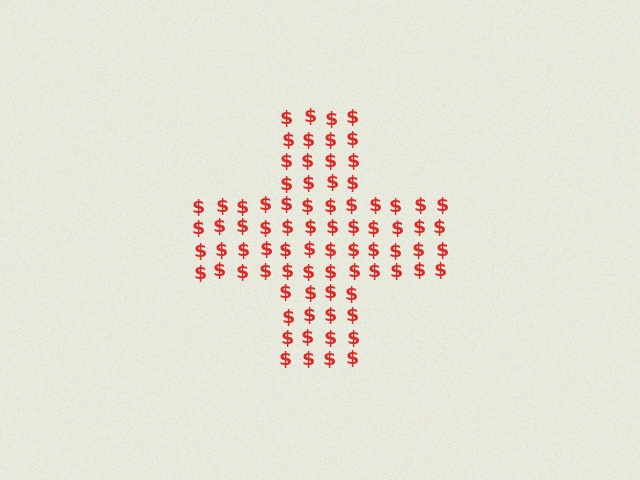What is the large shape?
The large shape is a cross.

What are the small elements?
The small elements are dollar signs.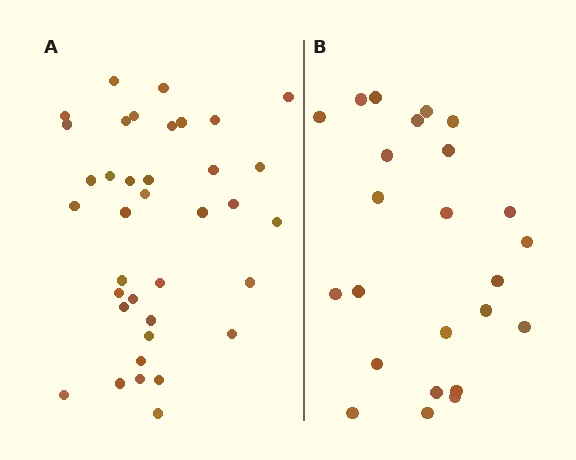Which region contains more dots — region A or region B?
Region A (the left region) has more dots.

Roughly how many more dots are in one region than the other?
Region A has approximately 15 more dots than region B.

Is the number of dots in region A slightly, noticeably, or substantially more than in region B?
Region A has substantially more. The ratio is roughly 1.5 to 1.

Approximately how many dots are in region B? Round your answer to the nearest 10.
About 20 dots. (The exact count is 24, which rounds to 20.)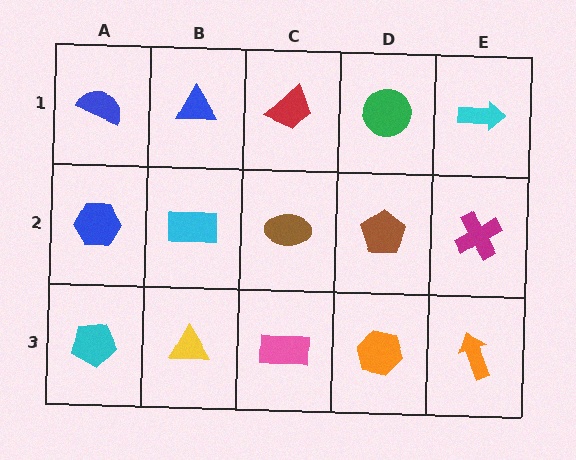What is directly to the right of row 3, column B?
A pink rectangle.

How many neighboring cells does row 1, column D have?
3.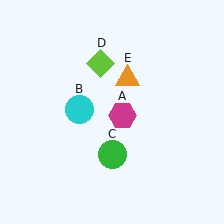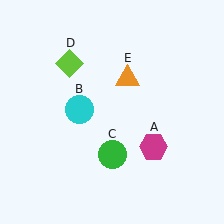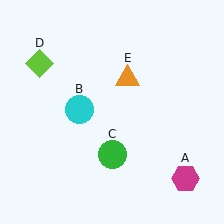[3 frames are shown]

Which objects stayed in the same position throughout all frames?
Cyan circle (object B) and green circle (object C) and orange triangle (object E) remained stationary.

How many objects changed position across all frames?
2 objects changed position: magenta hexagon (object A), lime diamond (object D).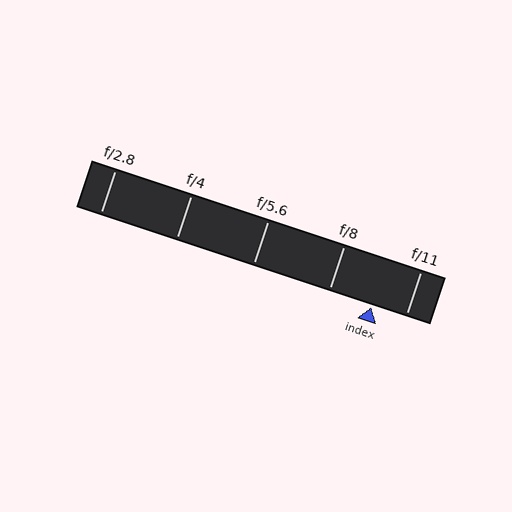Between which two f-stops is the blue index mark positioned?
The index mark is between f/8 and f/11.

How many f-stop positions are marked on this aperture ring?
There are 5 f-stop positions marked.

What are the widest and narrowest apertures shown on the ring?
The widest aperture shown is f/2.8 and the narrowest is f/11.